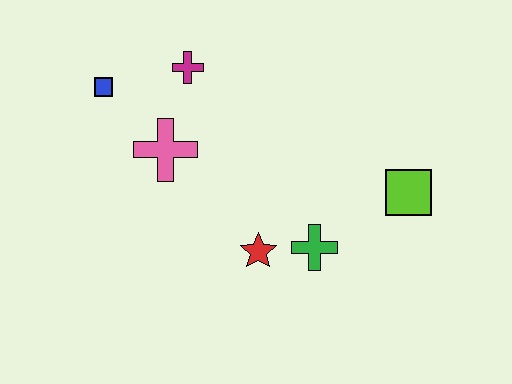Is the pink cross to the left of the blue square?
No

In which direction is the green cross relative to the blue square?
The green cross is to the right of the blue square.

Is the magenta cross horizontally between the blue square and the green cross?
Yes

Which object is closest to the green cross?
The red star is closest to the green cross.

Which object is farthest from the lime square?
The blue square is farthest from the lime square.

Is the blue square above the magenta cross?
No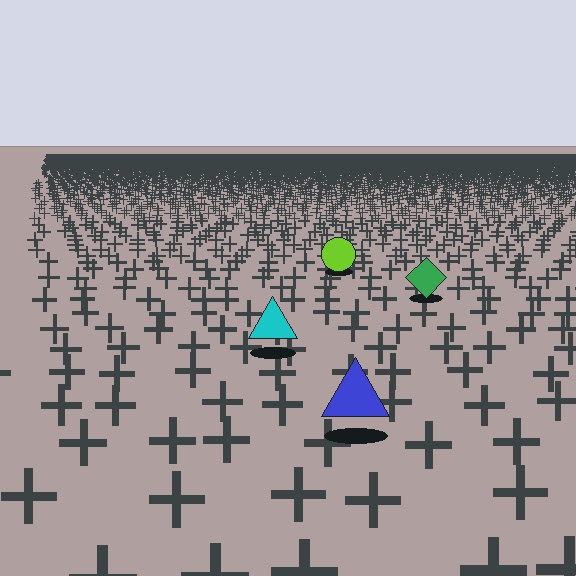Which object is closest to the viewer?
The blue triangle is closest. The texture marks near it are larger and more spread out.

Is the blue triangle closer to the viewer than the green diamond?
Yes. The blue triangle is closer — you can tell from the texture gradient: the ground texture is coarser near it.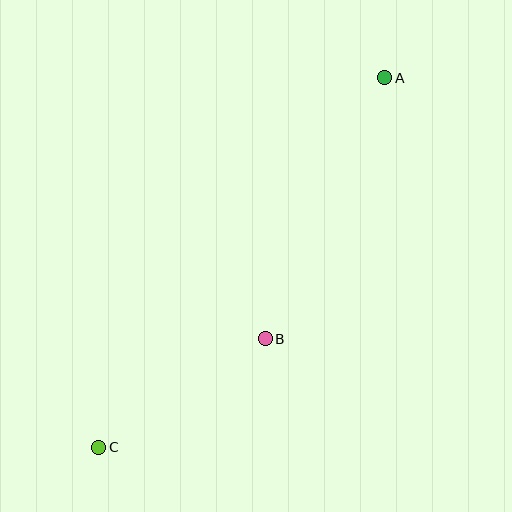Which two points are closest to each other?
Points B and C are closest to each other.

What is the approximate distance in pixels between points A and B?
The distance between A and B is approximately 287 pixels.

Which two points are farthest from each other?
Points A and C are farthest from each other.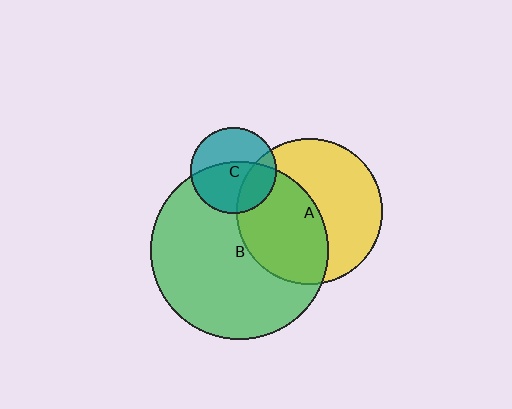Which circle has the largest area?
Circle B (green).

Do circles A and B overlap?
Yes.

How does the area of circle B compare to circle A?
Approximately 1.5 times.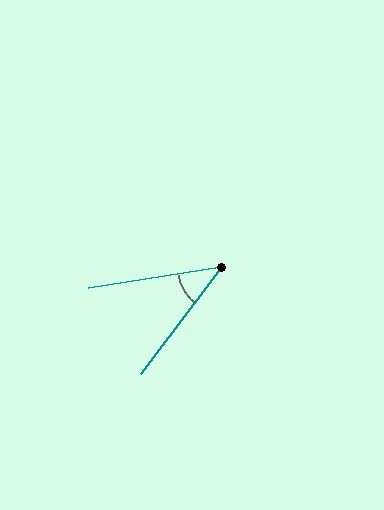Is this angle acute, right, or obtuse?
It is acute.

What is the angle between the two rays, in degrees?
Approximately 44 degrees.